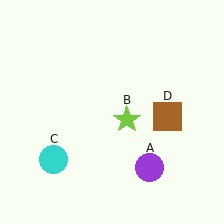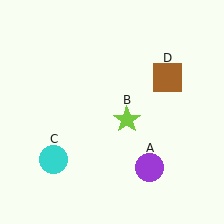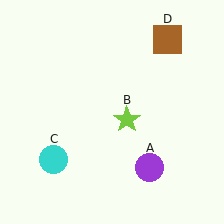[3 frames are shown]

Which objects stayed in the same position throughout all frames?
Purple circle (object A) and lime star (object B) and cyan circle (object C) remained stationary.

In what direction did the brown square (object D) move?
The brown square (object D) moved up.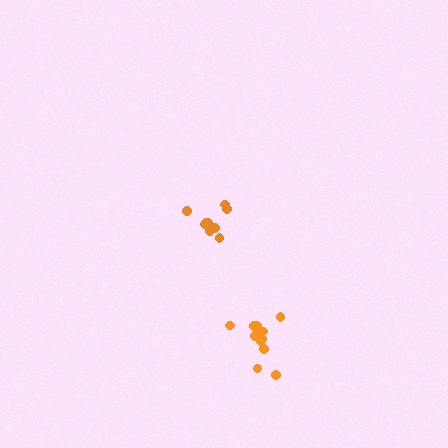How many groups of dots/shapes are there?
There are 2 groups.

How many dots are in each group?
Group 1: 12 dots, Group 2: 10 dots (22 total).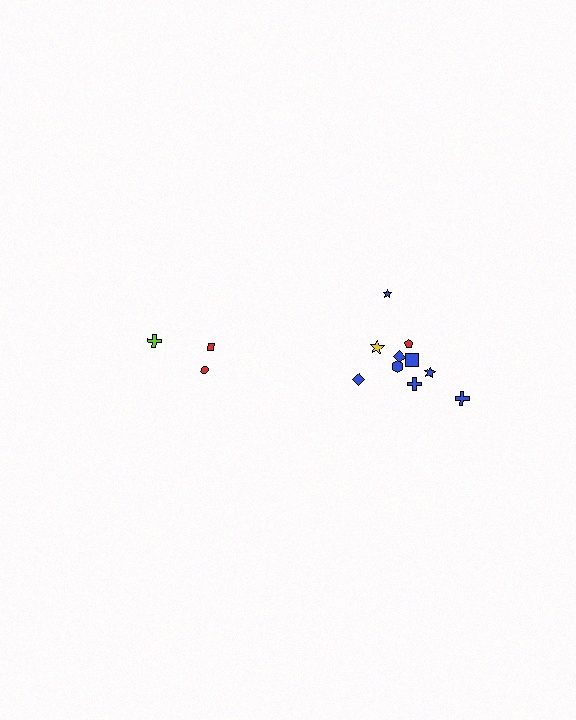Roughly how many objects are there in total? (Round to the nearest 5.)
Roughly 15 objects in total.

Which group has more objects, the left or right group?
The right group.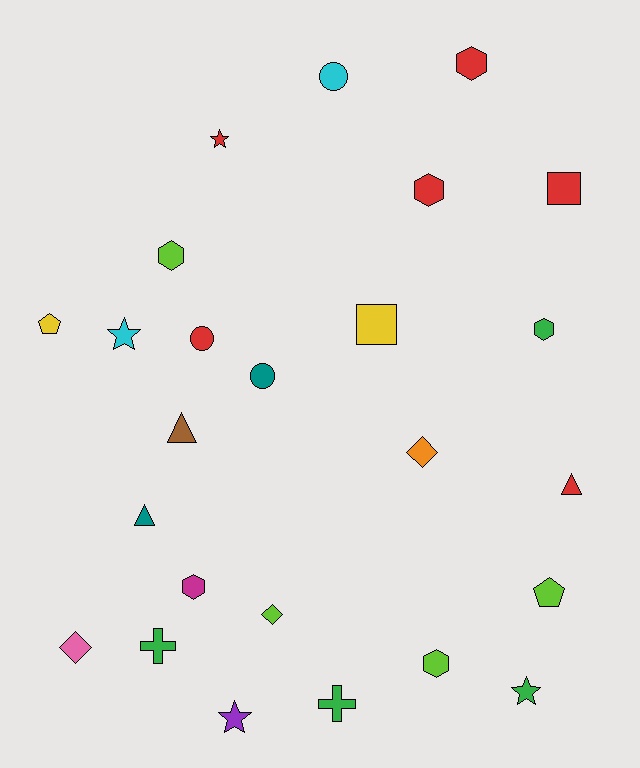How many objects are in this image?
There are 25 objects.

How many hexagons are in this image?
There are 6 hexagons.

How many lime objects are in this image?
There are 4 lime objects.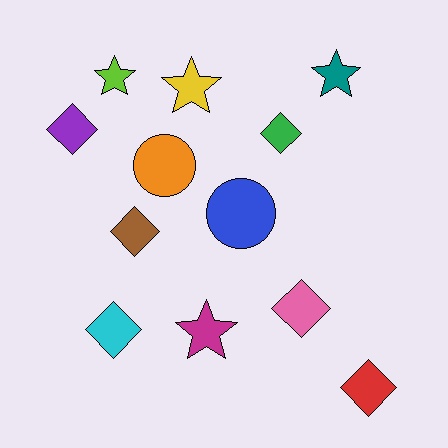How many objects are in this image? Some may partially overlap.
There are 12 objects.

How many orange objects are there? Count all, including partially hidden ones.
There is 1 orange object.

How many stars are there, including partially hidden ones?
There are 4 stars.